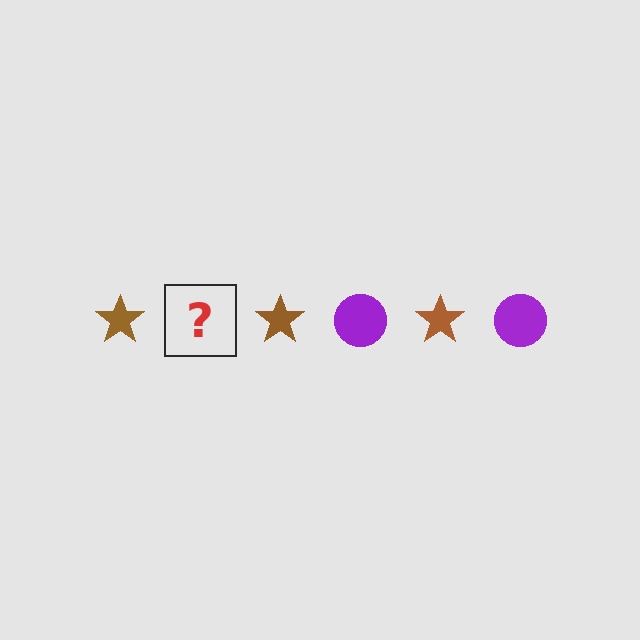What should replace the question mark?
The question mark should be replaced with a purple circle.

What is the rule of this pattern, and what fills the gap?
The rule is that the pattern alternates between brown star and purple circle. The gap should be filled with a purple circle.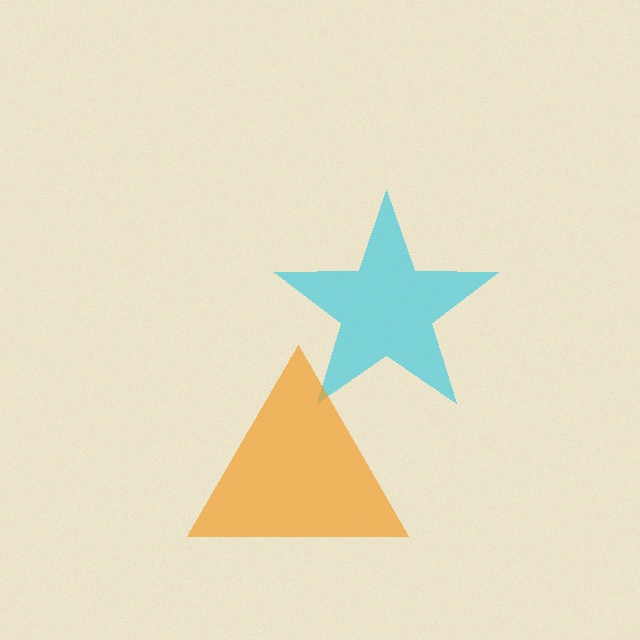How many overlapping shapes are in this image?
There are 2 overlapping shapes in the image.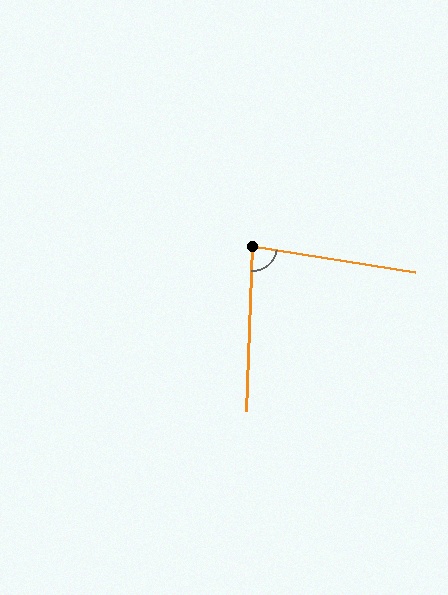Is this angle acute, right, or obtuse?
It is acute.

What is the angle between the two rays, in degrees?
Approximately 83 degrees.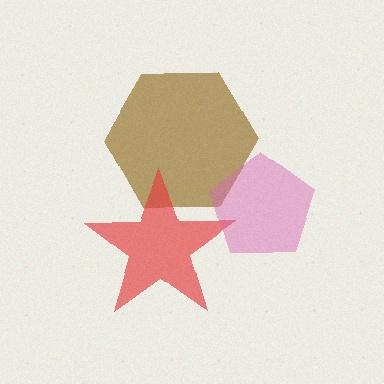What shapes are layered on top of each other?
The layered shapes are: a brown hexagon, a red star, a pink pentagon.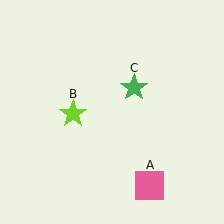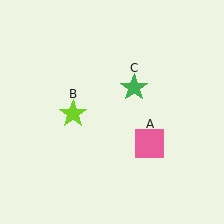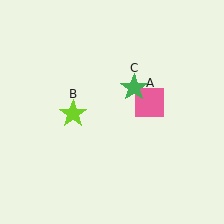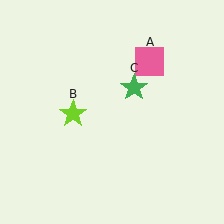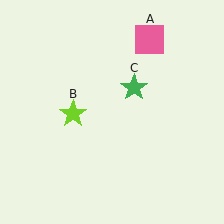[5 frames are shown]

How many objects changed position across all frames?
1 object changed position: pink square (object A).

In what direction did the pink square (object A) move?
The pink square (object A) moved up.